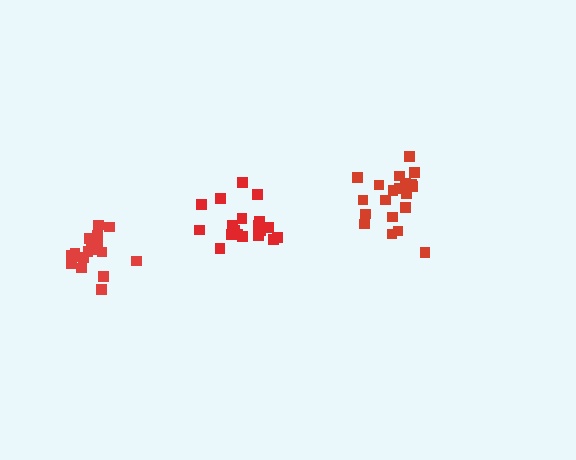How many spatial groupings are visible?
There are 3 spatial groupings.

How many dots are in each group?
Group 1: 19 dots, Group 2: 20 dots, Group 3: 20 dots (59 total).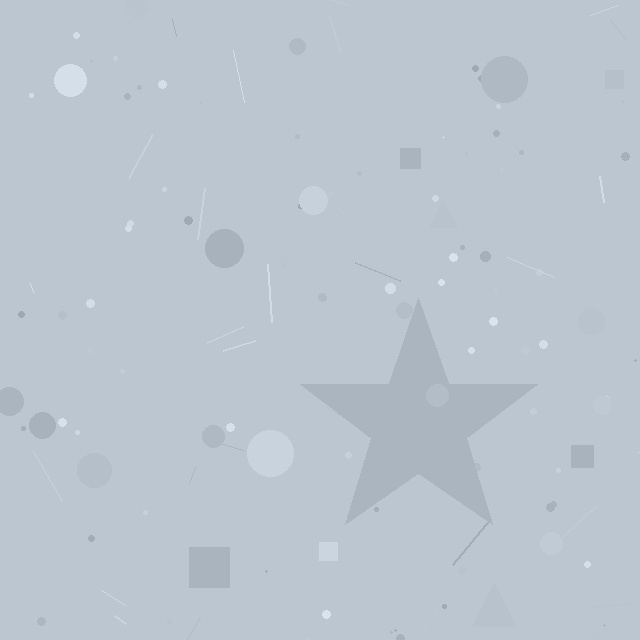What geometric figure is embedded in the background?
A star is embedded in the background.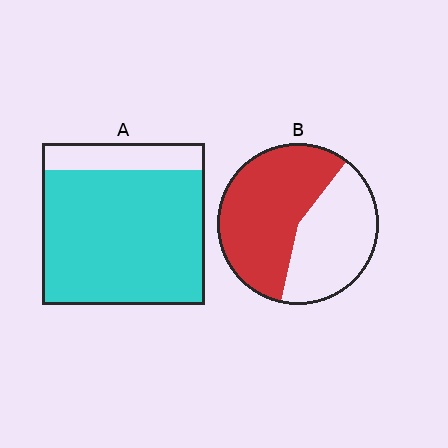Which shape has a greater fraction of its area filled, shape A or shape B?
Shape A.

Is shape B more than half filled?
Yes.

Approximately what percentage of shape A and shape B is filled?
A is approximately 85% and B is approximately 55%.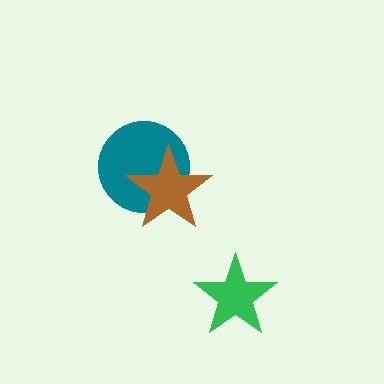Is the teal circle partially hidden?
Yes, it is partially covered by another shape.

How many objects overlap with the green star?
0 objects overlap with the green star.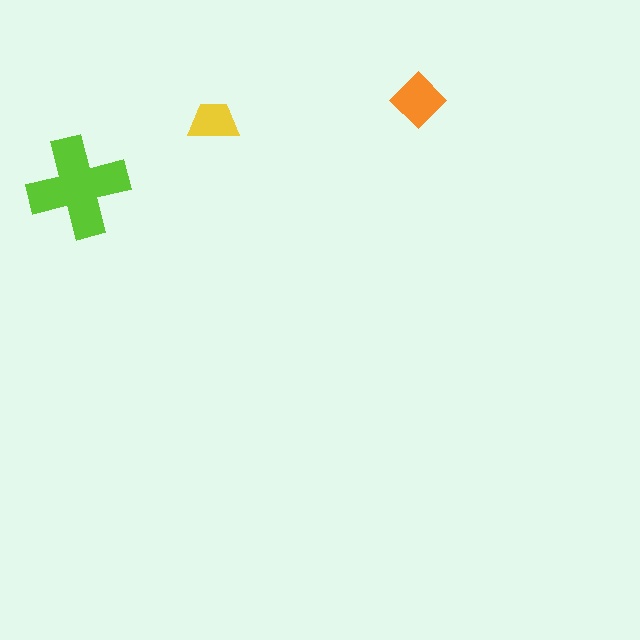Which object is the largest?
The lime cross.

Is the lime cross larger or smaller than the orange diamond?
Larger.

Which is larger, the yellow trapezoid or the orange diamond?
The orange diamond.